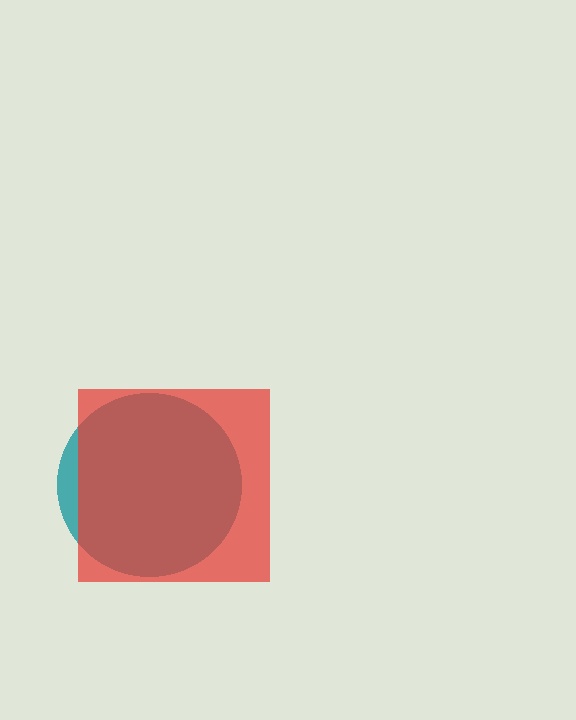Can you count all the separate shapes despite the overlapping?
Yes, there are 2 separate shapes.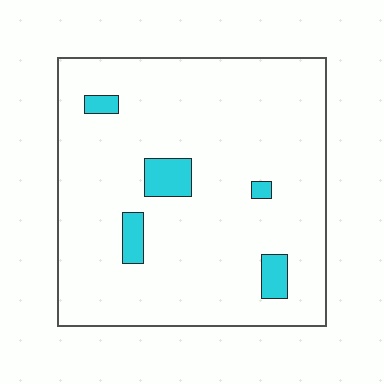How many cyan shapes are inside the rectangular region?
5.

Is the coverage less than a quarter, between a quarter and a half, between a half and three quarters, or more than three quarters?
Less than a quarter.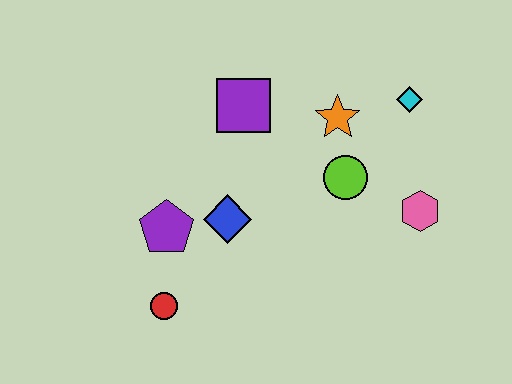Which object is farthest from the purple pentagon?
The cyan diamond is farthest from the purple pentagon.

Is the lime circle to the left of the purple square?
No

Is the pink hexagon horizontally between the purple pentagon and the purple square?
No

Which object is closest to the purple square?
The orange star is closest to the purple square.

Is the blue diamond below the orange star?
Yes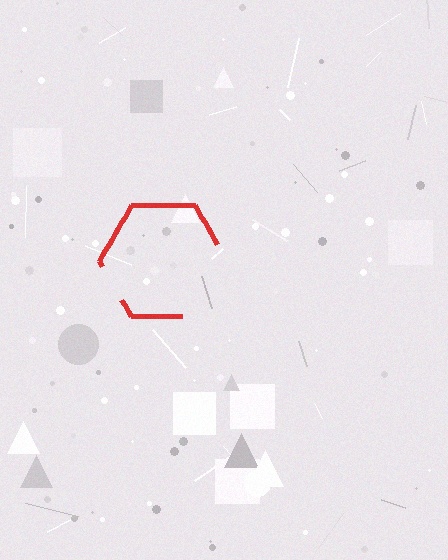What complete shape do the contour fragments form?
The contour fragments form a hexagon.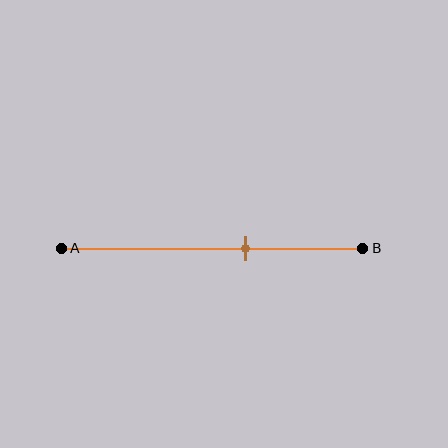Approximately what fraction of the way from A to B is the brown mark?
The brown mark is approximately 60% of the way from A to B.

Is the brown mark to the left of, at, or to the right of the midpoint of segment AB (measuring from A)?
The brown mark is to the right of the midpoint of segment AB.